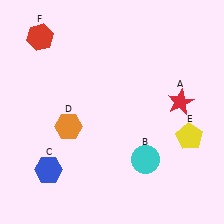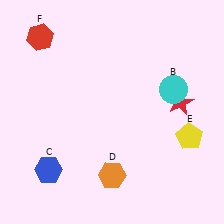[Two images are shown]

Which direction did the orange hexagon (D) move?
The orange hexagon (D) moved down.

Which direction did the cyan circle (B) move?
The cyan circle (B) moved up.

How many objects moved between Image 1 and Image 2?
2 objects moved between the two images.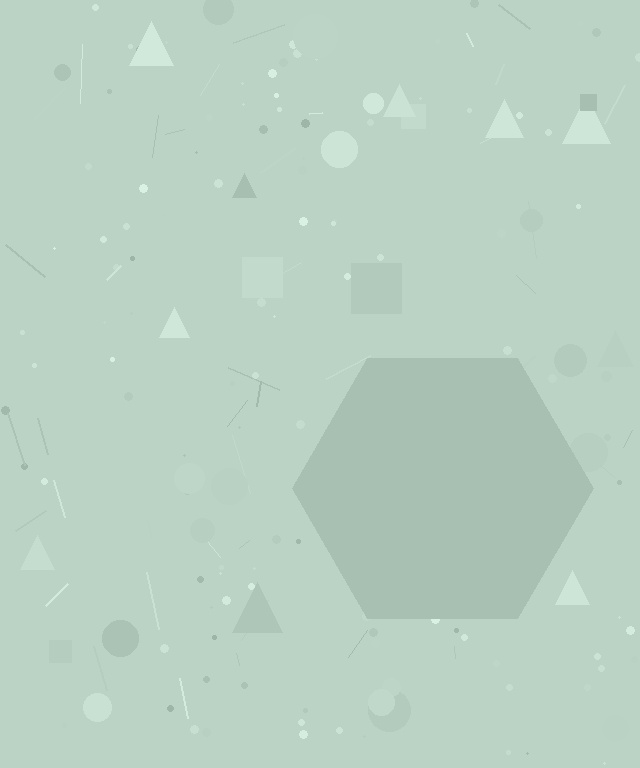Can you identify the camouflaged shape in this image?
The camouflaged shape is a hexagon.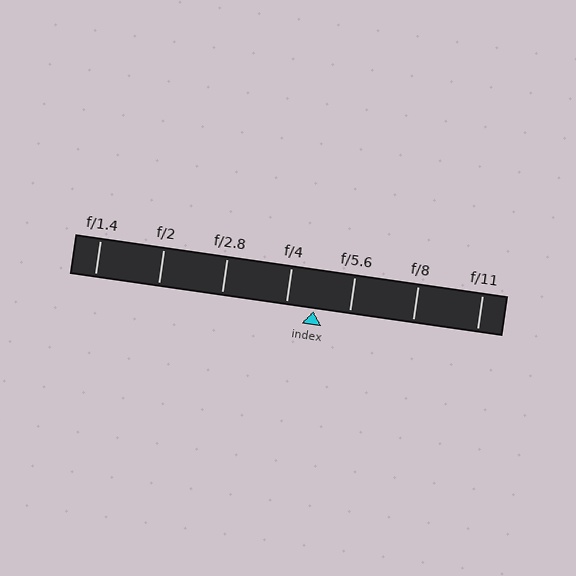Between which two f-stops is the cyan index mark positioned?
The index mark is between f/4 and f/5.6.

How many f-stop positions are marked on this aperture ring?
There are 7 f-stop positions marked.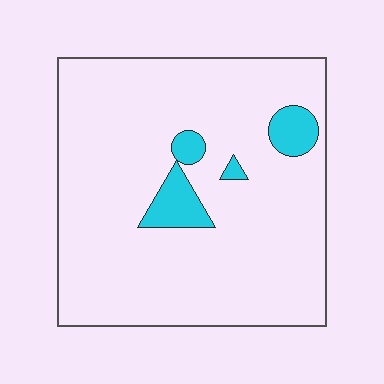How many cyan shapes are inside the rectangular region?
4.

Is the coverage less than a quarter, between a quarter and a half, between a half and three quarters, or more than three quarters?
Less than a quarter.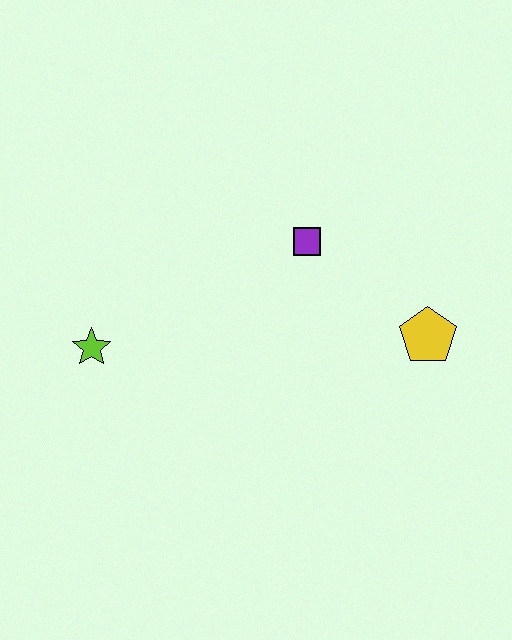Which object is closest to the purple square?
The yellow pentagon is closest to the purple square.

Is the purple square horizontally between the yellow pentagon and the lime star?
Yes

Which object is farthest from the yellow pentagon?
The lime star is farthest from the yellow pentagon.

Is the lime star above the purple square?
No